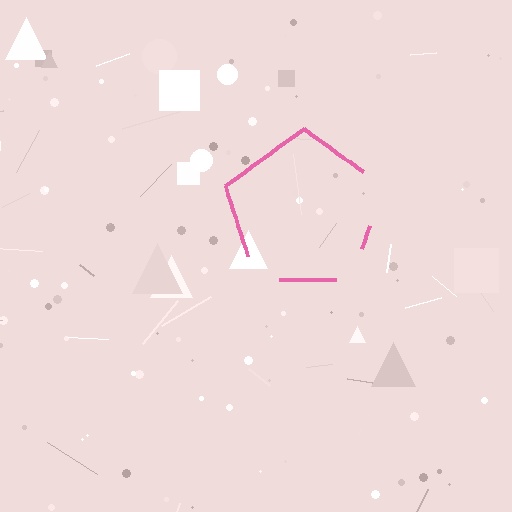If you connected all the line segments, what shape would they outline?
They would outline a pentagon.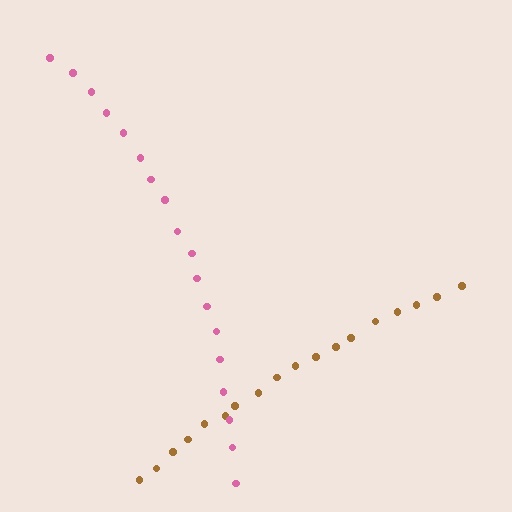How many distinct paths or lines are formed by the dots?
There are 2 distinct paths.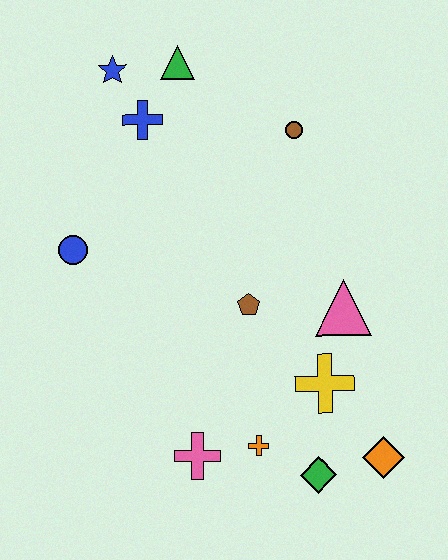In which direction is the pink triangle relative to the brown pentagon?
The pink triangle is to the right of the brown pentagon.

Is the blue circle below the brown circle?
Yes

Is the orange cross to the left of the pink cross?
No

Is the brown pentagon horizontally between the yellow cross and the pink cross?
Yes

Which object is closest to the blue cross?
The blue star is closest to the blue cross.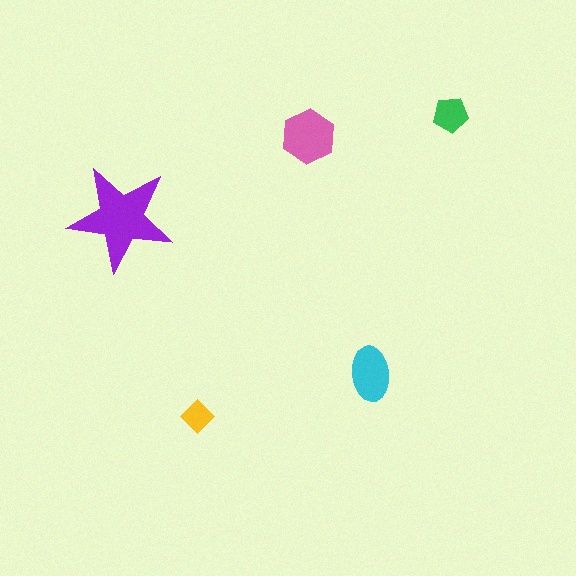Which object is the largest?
The purple star.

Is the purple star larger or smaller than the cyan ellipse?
Larger.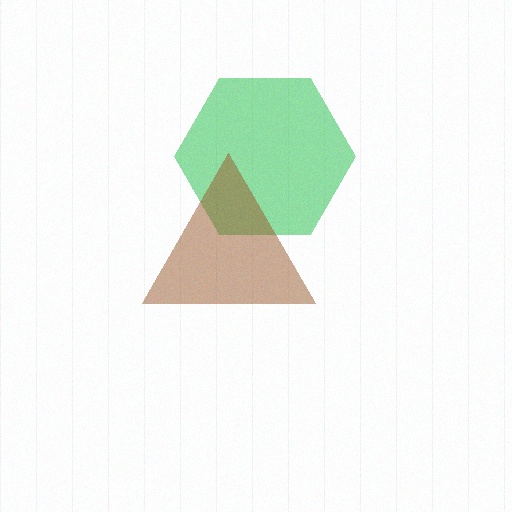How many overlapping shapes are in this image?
There are 2 overlapping shapes in the image.